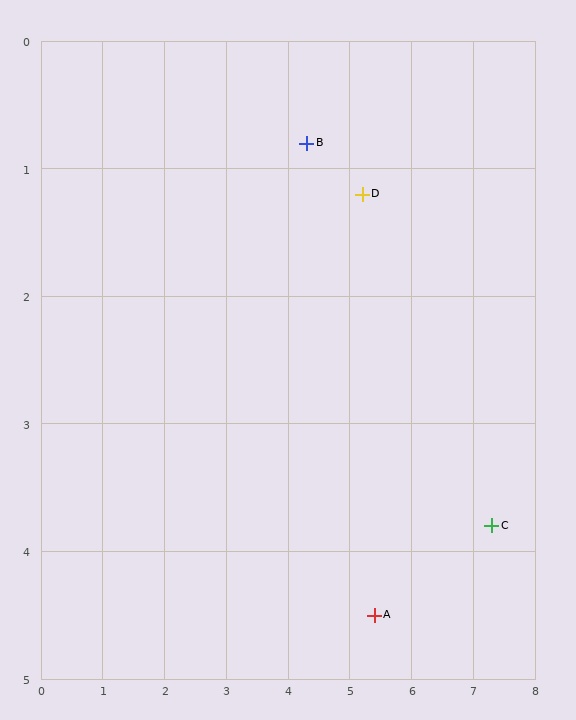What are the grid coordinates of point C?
Point C is at approximately (7.3, 3.8).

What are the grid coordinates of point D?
Point D is at approximately (5.2, 1.2).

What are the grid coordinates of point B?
Point B is at approximately (4.3, 0.8).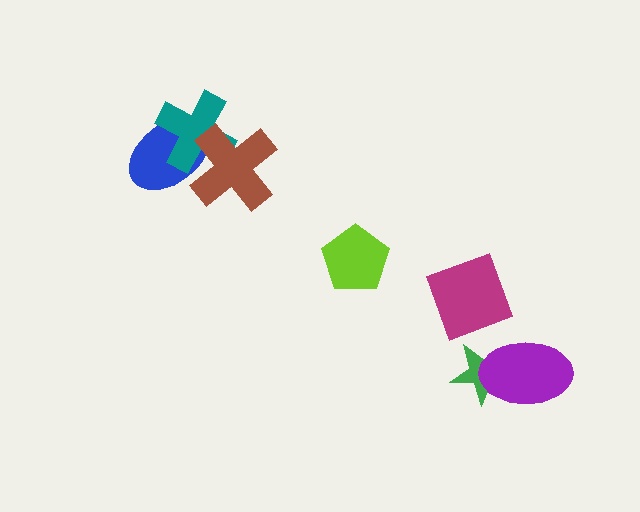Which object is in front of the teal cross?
The brown cross is in front of the teal cross.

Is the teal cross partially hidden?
Yes, it is partially covered by another shape.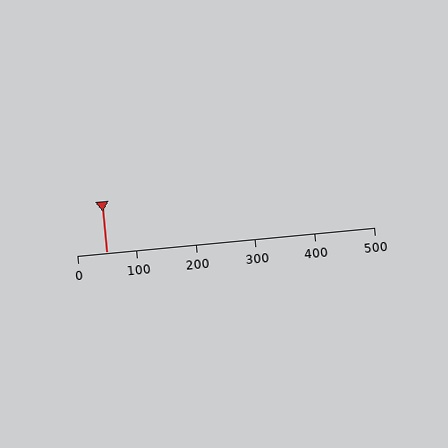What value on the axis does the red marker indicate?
The marker indicates approximately 50.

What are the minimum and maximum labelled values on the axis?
The axis runs from 0 to 500.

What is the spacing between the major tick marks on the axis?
The major ticks are spaced 100 apart.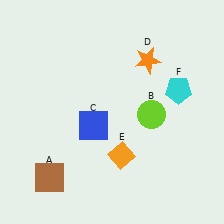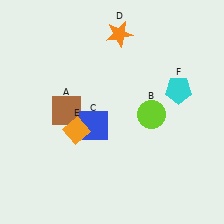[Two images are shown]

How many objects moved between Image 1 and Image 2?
3 objects moved between the two images.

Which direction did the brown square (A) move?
The brown square (A) moved up.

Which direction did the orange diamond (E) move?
The orange diamond (E) moved left.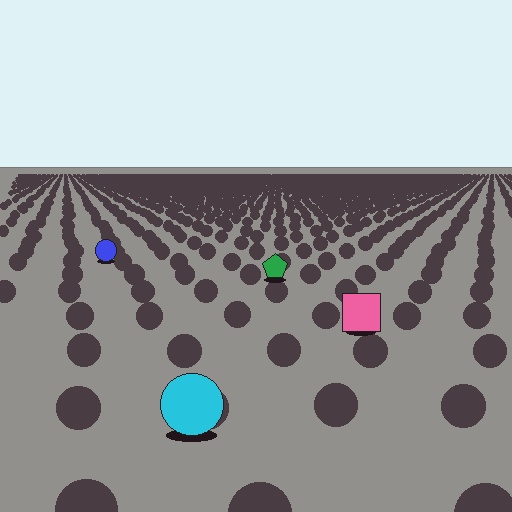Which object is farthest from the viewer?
The blue circle is farthest from the viewer. It appears smaller and the ground texture around it is denser.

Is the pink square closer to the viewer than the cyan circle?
No. The cyan circle is closer — you can tell from the texture gradient: the ground texture is coarser near it.